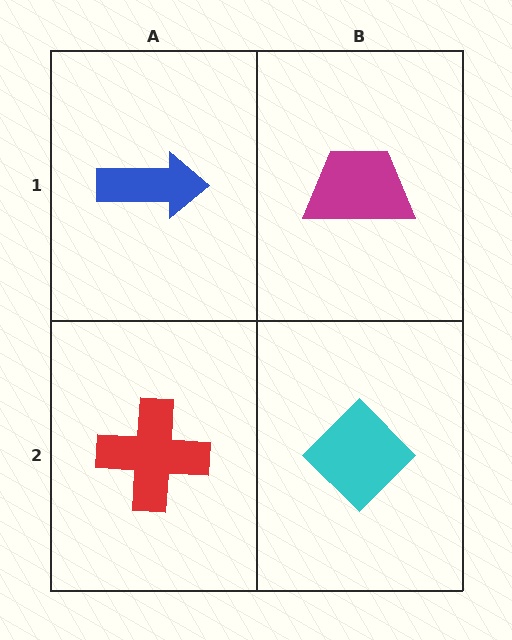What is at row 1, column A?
A blue arrow.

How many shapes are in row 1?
2 shapes.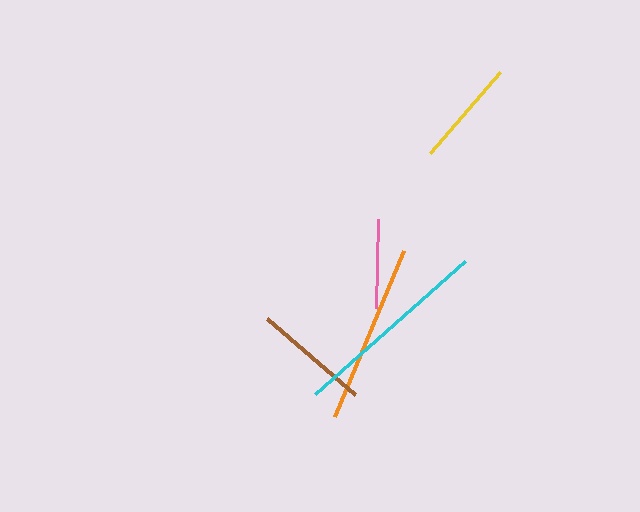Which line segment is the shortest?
The pink line is the shortest at approximately 89 pixels.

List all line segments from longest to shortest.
From longest to shortest: cyan, orange, brown, yellow, pink.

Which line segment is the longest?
The cyan line is the longest at approximately 201 pixels.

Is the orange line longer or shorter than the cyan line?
The cyan line is longer than the orange line.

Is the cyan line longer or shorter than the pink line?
The cyan line is longer than the pink line.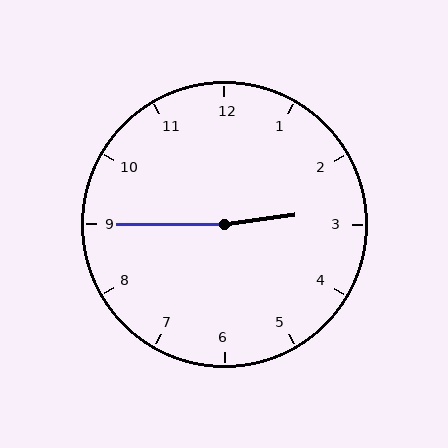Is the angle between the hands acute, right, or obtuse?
It is obtuse.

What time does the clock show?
2:45.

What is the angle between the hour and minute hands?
Approximately 172 degrees.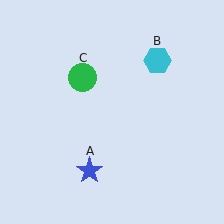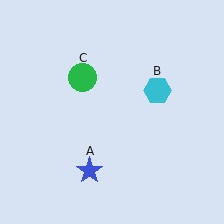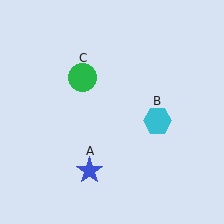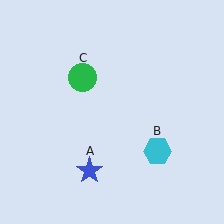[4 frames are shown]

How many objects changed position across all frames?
1 object changed position: cyan hexagon (object B).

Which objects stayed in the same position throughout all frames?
Blue star (object A) and green circle (object C) remained stationary.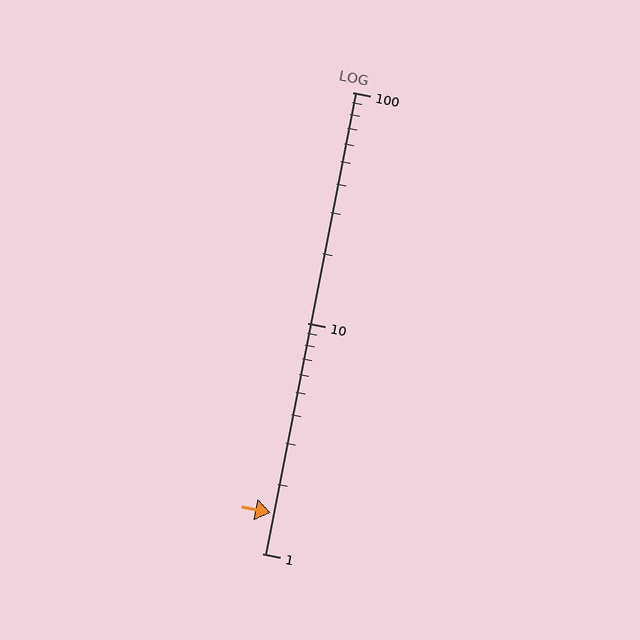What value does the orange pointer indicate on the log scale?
The pointer indicates approximately 1.5.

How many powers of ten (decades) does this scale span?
The scale spans 2 decades, from 1 to 100.